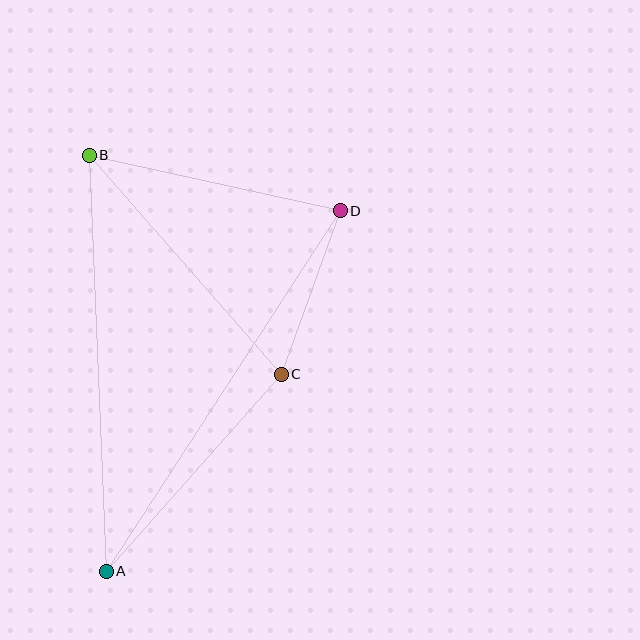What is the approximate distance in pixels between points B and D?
The distance between B and D is approximately 257 pixels.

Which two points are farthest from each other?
Points A and D are farthest from each other.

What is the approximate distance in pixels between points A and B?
The distance between A and B is approximately 416 pixels.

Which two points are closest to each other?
Points C and D are closest to each other.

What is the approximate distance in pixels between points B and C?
The distance between B and C is approximately 291 pixels.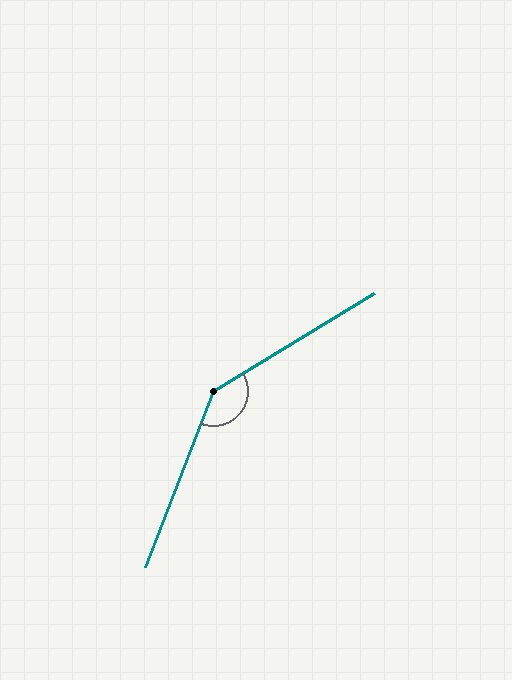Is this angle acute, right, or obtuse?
It is obtuse.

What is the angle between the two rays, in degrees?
Approximately 142 degrees.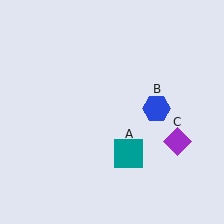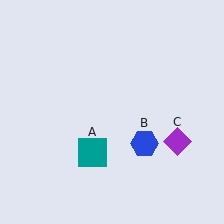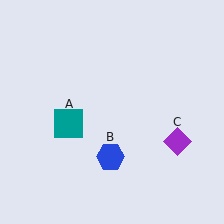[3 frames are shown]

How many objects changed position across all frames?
2 objects changed position: teal square (object A), blue hexagon (object B).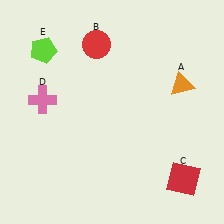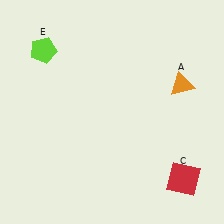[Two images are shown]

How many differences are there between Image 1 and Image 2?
There are 2 differences between the two images.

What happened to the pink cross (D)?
The pink cross (D) was removed in Image 2. It was in the top-left area of Image 1.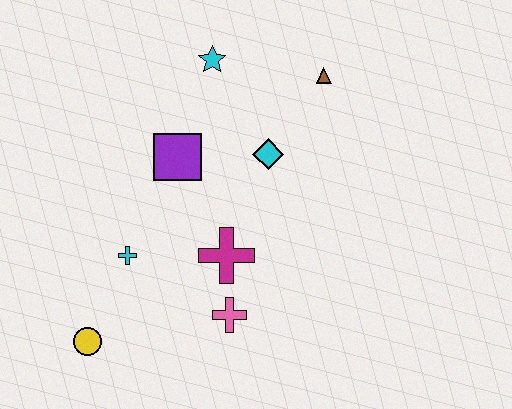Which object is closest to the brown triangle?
The cyan diamond is closest to the brown triangle.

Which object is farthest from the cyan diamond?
The yellow circle is farthest from the cyan diamond.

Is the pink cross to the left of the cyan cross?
No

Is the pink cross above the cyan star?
No